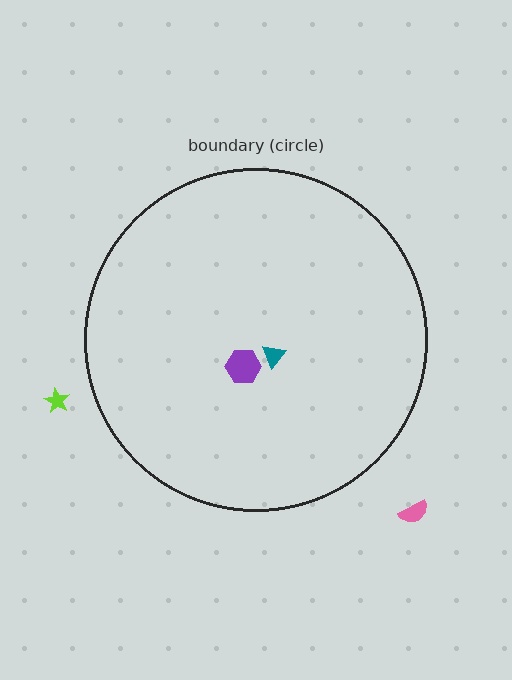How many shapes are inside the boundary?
2 inside, 2 outside.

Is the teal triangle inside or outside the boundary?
Inside.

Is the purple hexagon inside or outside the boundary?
Inside.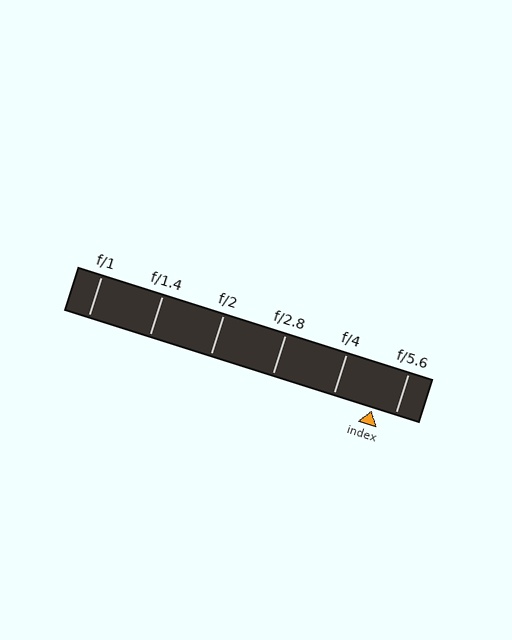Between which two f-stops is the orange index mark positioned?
The index mark is between f/4 and f/5.6.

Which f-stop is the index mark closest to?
The index mark is closest to f/5.6.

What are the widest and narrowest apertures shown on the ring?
The widest aperture shown is f/1 and the narrowest is f/5.6.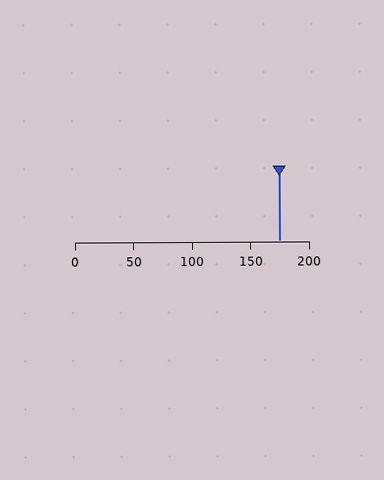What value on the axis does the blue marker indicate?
The marker indicates approximately 175.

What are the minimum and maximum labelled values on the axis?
The axis runs from 0 to 200.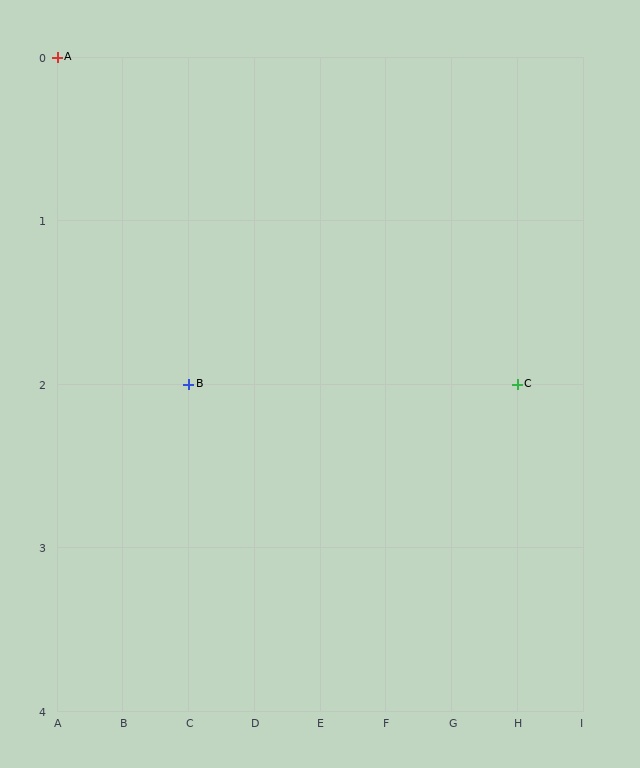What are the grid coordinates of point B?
Point B is at grid coordinates (C, 2).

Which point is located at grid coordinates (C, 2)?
Point B is at (C, 2).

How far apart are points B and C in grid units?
Points B and C are 5 columns apart.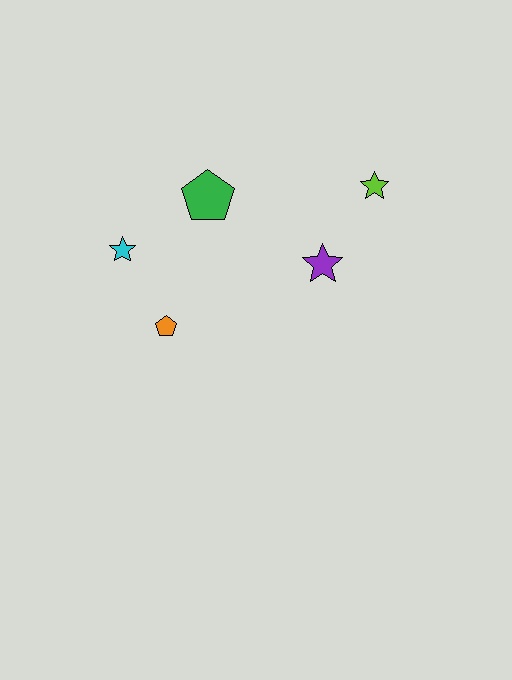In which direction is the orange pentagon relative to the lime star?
The orange pentagon is to the left of the lime star.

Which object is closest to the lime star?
The purple star is closest to the lime star.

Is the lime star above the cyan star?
Yes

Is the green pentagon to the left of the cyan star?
No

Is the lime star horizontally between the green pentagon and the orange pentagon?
No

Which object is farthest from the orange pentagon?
The lime star is farthest from the orange pentagon.